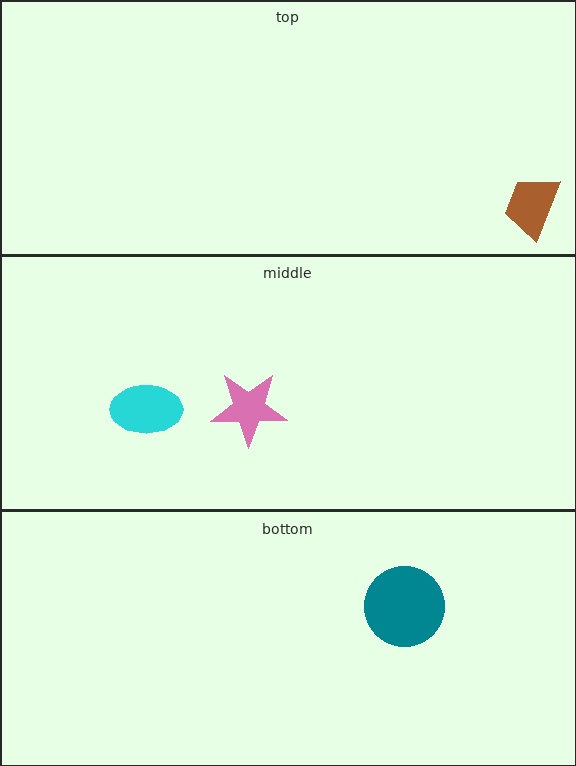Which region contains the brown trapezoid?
The top region.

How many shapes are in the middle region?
2.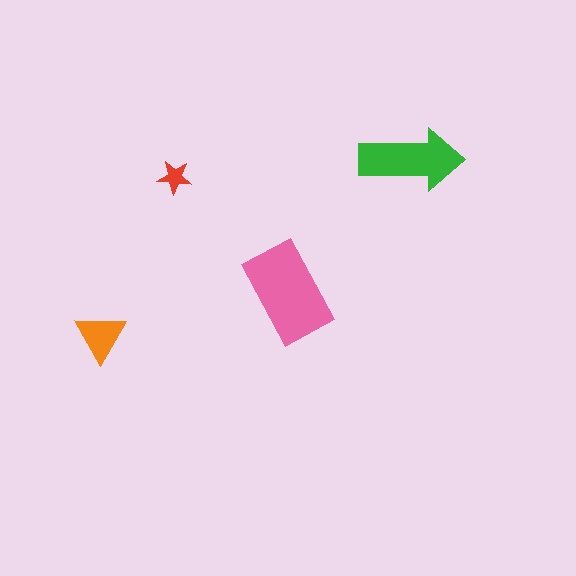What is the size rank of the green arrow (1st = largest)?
2nd.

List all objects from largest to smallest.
The pink rectangle, the green arrow, the orange triangle, the red star.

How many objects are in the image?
There are 4 objects in the image.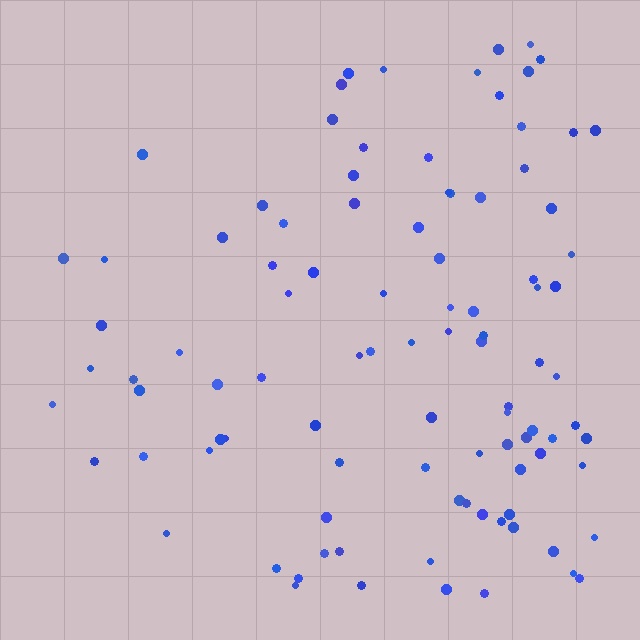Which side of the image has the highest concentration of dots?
The right.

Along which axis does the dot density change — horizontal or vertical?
Horizontal.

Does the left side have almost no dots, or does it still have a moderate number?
Still a moderate number, just noticeably fewer than the right.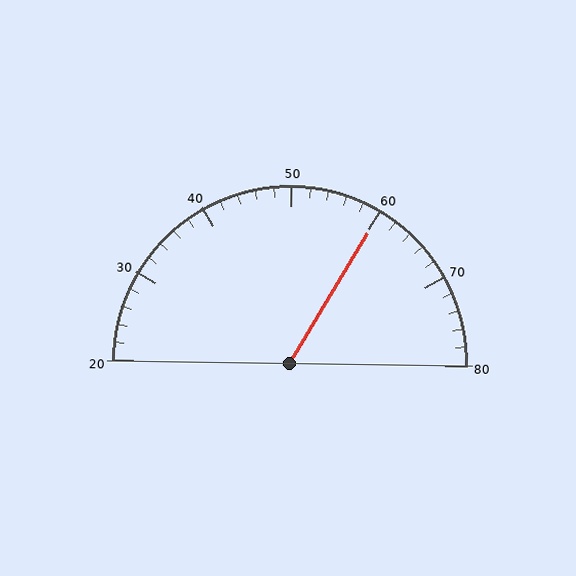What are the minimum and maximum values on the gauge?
The gauge ranges from 20 to 80.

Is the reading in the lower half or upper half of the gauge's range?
The reading is in the upper half of the range (20 to 80).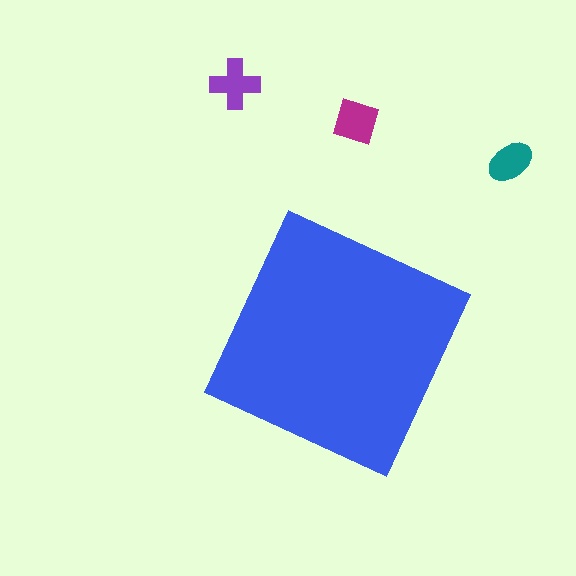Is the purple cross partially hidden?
No, the purple cross is fully visible.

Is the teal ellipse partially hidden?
No, the teal ellipse is fully visible.